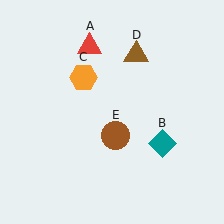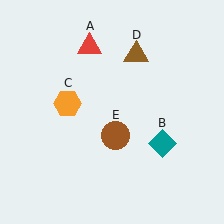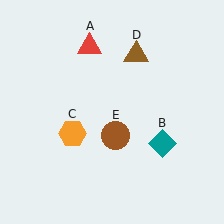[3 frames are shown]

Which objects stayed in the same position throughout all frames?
Red triangle (object A) and teal diamond (object B) and brown triangle (object D) and brown circle (object E) remained stationary.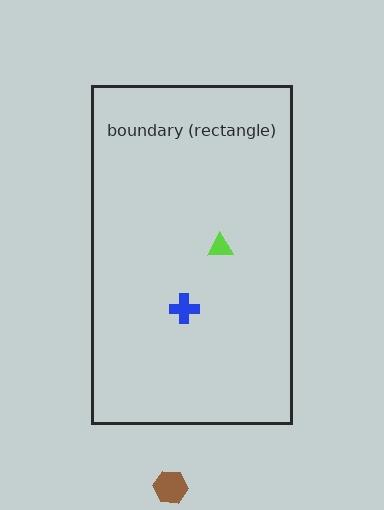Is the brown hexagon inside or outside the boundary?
Outside.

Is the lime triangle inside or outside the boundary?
Inside.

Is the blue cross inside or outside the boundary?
Inside.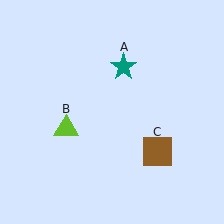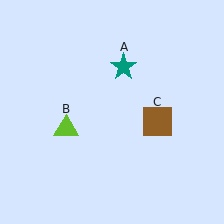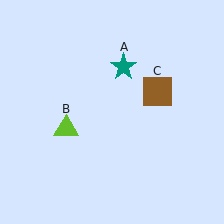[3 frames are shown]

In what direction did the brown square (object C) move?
The brown square (object C) moved up.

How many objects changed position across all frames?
1 object changed position: brown square (object C).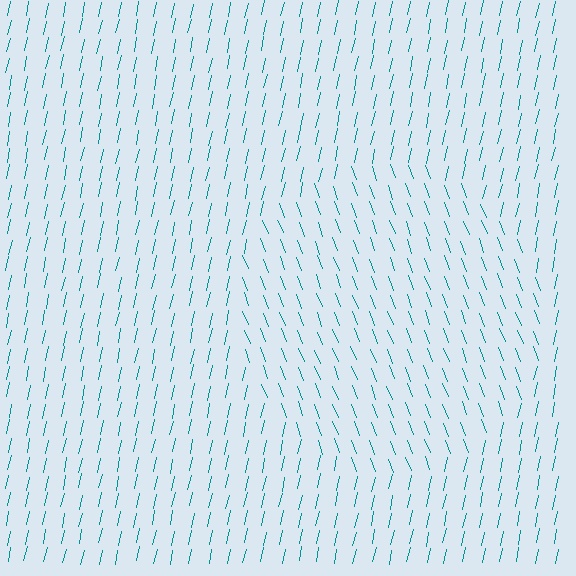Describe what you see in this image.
The image is filled with small teal line segments. A circle region in the image has lines oriented differently from the surrounding lines, creating a visible texture boundary.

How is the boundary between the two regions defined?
The boundary is defined purely by a change in line orientation (approximately 33 degrees difference). All lines are the same color and thickness.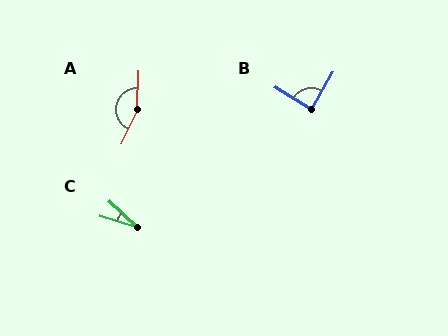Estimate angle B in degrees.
Approximately 88 degrees.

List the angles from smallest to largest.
C (26°), B (88°), A (155°).